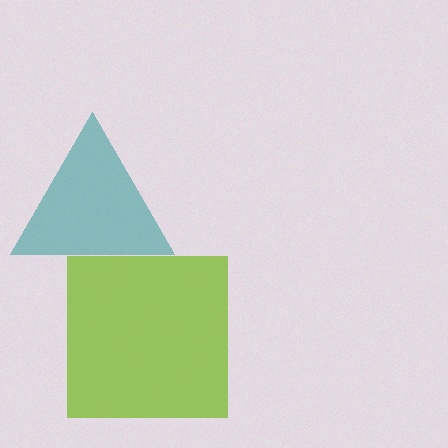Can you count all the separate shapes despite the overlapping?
Yes, there are 2 separate shapes.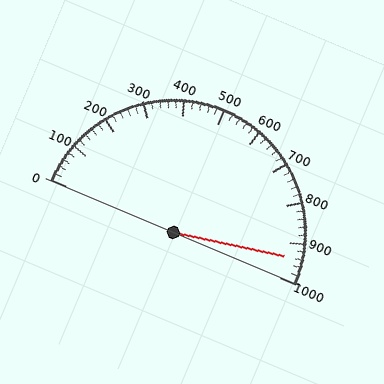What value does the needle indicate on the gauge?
The needle indicates approximately 940.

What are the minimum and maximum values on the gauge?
The gauge ranges from 0 to 1000.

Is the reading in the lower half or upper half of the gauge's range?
The reading is in the upper half of the range (0 to 1000).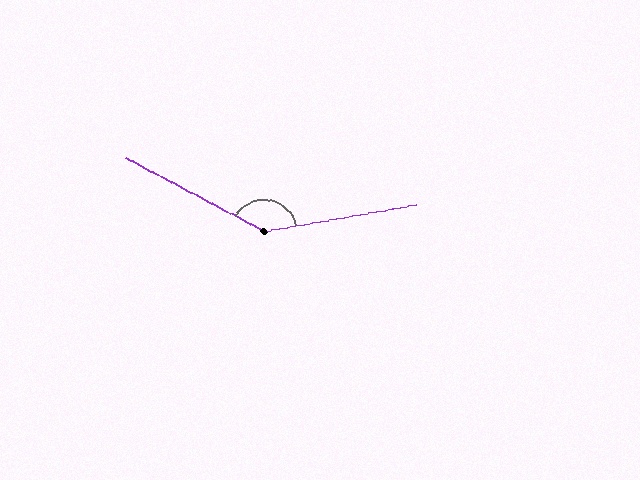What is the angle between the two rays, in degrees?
Approximately 142 degrees.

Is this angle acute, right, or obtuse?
It is obtuse.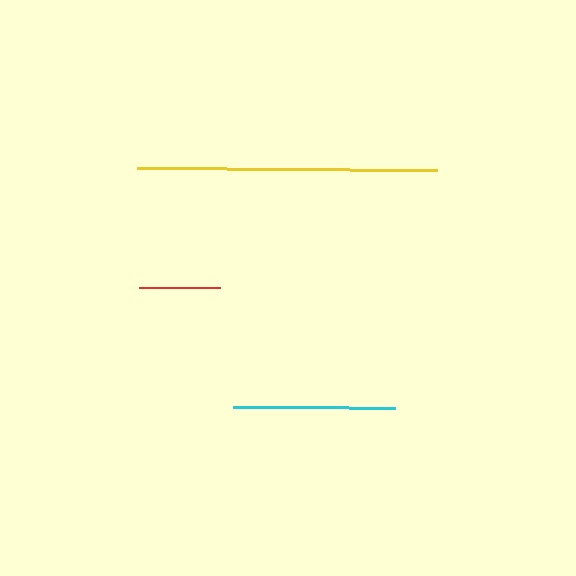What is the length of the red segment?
The red segment is approximately 81 pixels long.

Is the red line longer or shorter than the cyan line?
The cyan line is longer than the red line.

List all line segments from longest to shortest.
From longest to shortest: yellow, cyan, red.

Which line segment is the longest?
The yellow line is the longest at approximately 299 pixels.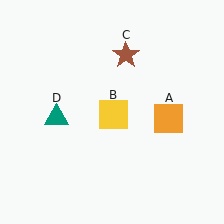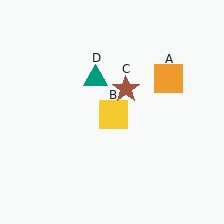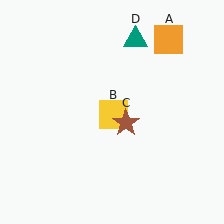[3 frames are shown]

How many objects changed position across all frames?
3 objects changed position: orange square (object A), brown star (object C), teal triangle (object D).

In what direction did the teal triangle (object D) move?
The teal triangle (object D) moved up and to the right.